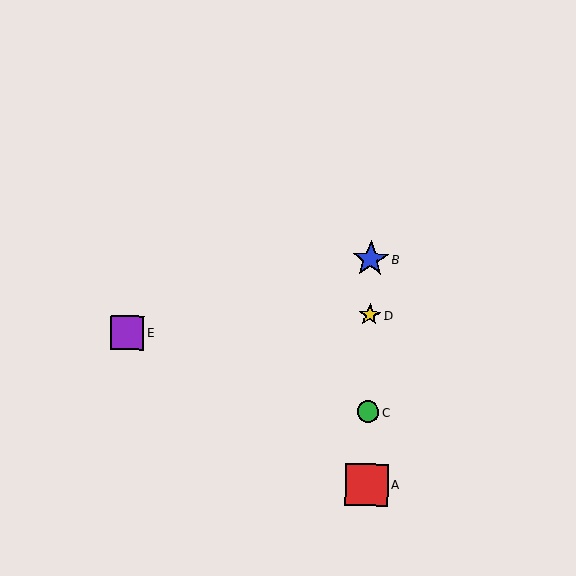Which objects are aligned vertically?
Objects A, B, C, D are aligned vertically.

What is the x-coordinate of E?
Object E is at x≈128.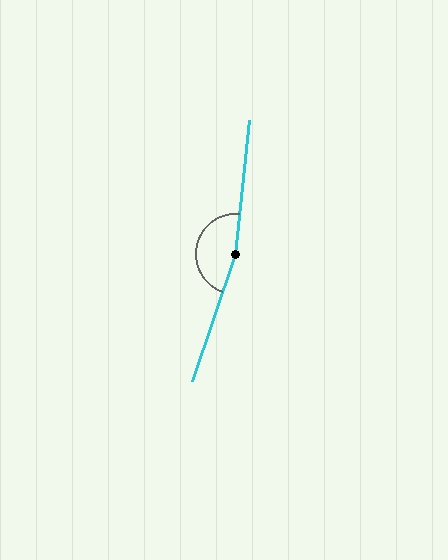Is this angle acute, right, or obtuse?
It is obtuse.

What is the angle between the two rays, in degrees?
Approximately 167 degrees.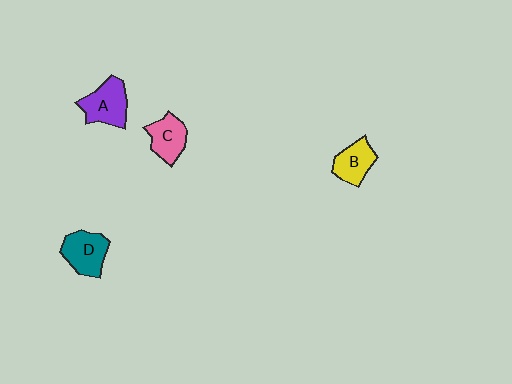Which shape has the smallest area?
Shape B (yellow).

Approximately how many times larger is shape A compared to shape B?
Approximately 1.2 times.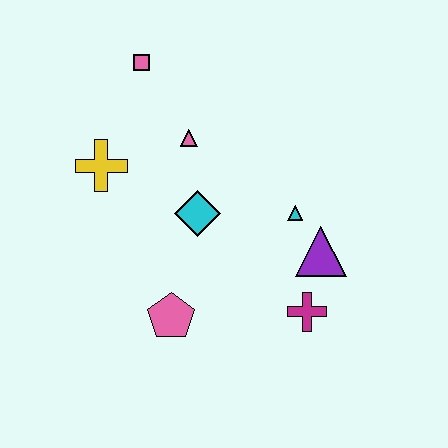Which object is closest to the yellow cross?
The pink triangle is closest to the yellow cross.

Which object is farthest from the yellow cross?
The magenta cross is farthest from the yellow cross.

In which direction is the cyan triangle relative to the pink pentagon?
The cyan triangle is to the right of the pink pentagon.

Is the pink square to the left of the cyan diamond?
Yes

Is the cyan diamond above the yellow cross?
No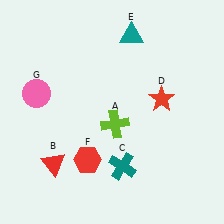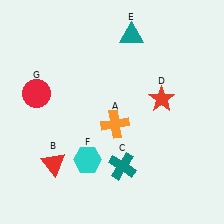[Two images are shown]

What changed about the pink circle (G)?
In Image 1, G is pink. In Image 2, it changed to red.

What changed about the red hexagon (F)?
In Image 1, F is red. In Image 2, it changed to cyan.